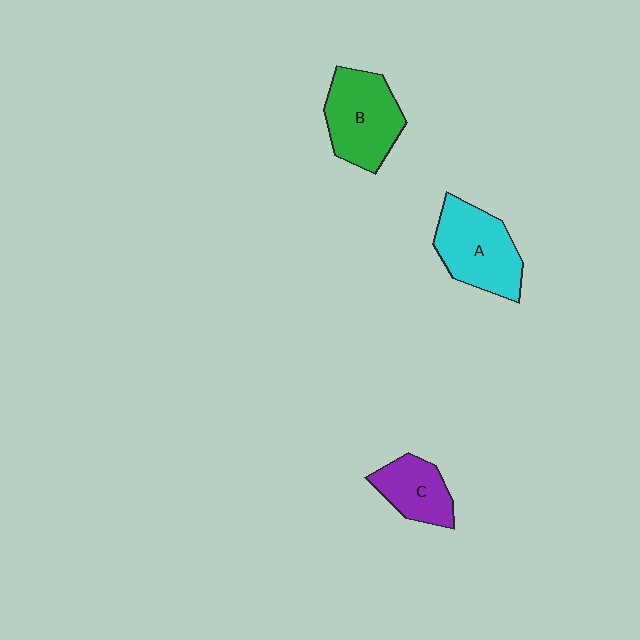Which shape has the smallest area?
Shape C (purple).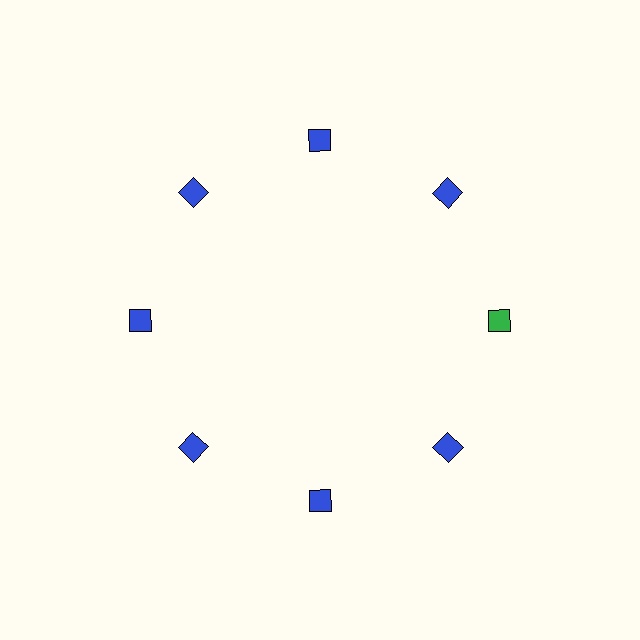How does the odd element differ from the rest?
It has a different color: green instead of blue.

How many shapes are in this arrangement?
There are 8 shapes arranged in a ring pattern.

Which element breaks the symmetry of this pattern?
The green diamond at roughly the 3 o'clock position breaks the symmetry. All other shapes are blue diamonds.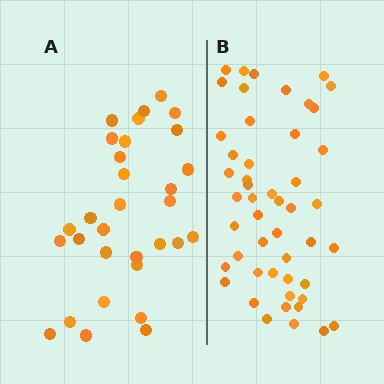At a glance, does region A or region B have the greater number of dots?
Region B (the right region) has more dots.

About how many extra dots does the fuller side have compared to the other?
Region B has approximately 20 more dots than region A.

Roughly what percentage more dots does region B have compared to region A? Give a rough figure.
About 60% more.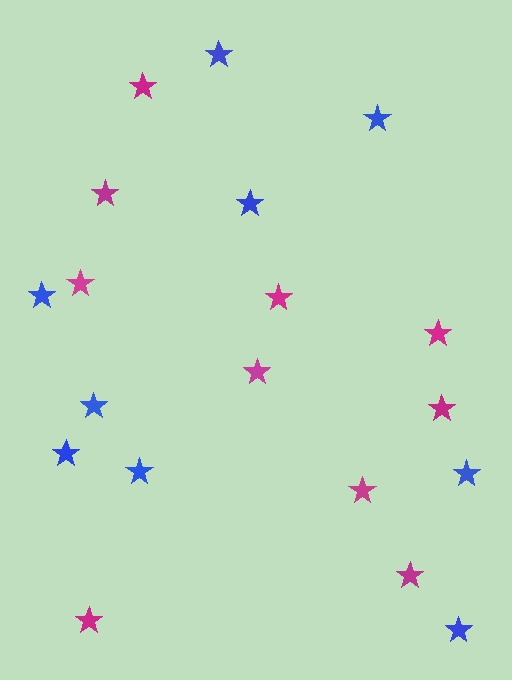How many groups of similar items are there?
There are 2 groups: one group of magenta stars (10) and one group of blue stars (9).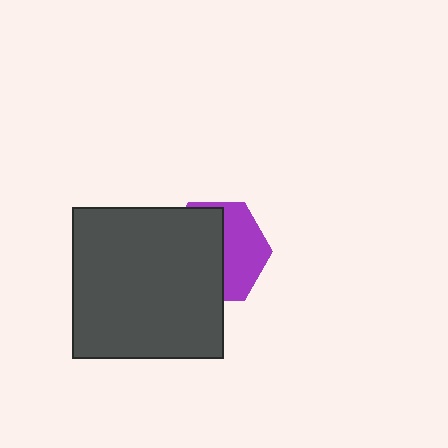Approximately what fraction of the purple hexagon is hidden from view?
Roughly 56% of the purple hexagon is hidden behind the dark gray square.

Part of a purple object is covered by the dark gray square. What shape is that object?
It is a hexagon.